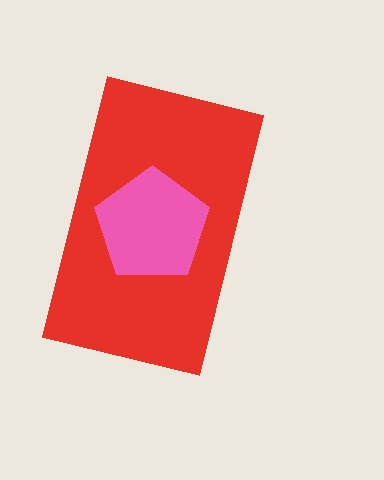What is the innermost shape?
The pink pentagon.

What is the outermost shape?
The red rectangle.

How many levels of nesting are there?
2.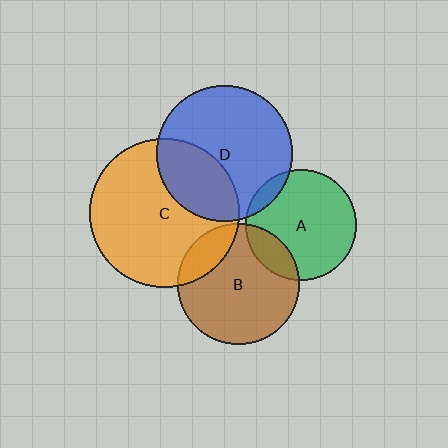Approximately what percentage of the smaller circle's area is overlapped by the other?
Approximately 10%.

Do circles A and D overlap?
Yes.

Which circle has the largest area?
Circle C (orange).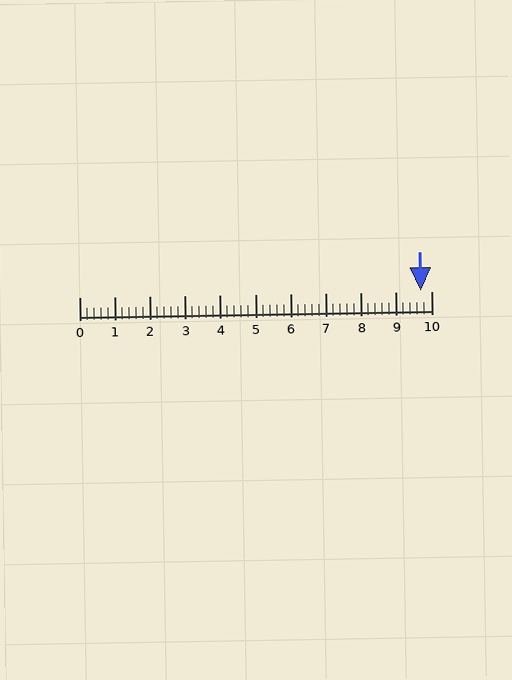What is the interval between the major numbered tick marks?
The major tick marks are spaced 1 units apart.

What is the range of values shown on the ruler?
The ruler shows values from 0 to 10.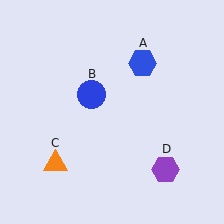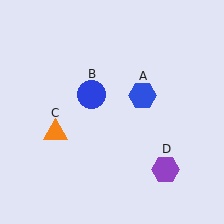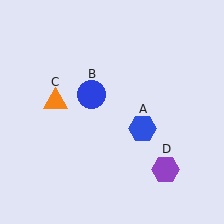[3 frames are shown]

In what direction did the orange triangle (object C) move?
The orange triangle (object C) moved up.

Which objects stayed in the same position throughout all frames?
Blue circle (object B) and purple hexagon (object D) remained stationary.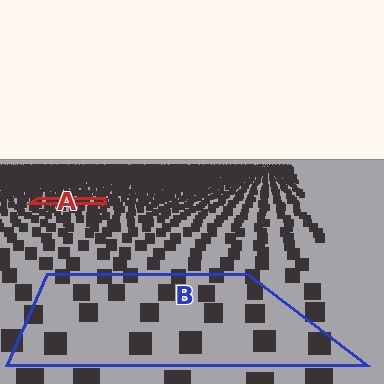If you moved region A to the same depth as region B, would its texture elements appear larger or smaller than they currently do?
They would appear larger. At a closer depth, the same texture elements are projected at a bigger on-screen size.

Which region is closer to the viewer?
Region B is closer. The texture elements there are larger and more spread out.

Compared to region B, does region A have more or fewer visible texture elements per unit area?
Region A has more texture elements per unit area — they are packed more densely because it is farther away.